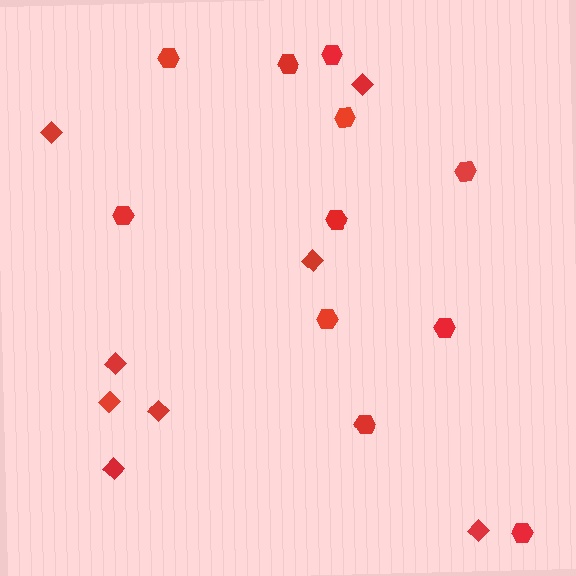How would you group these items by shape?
There are 2 groups: one group of diamonds (8) and one group of hexagons (11).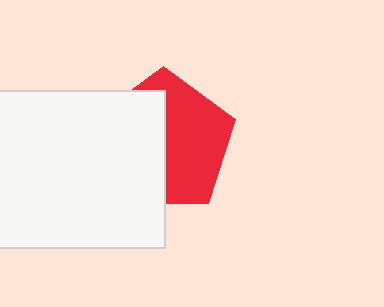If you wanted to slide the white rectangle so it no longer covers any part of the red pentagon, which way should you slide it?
Slide it left — that is the most direct way to separate the two shapes.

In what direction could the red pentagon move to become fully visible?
The red pentagon could move right. That would shift it out from behind the white rectangle entirely.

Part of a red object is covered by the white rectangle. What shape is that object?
It is a pentagon.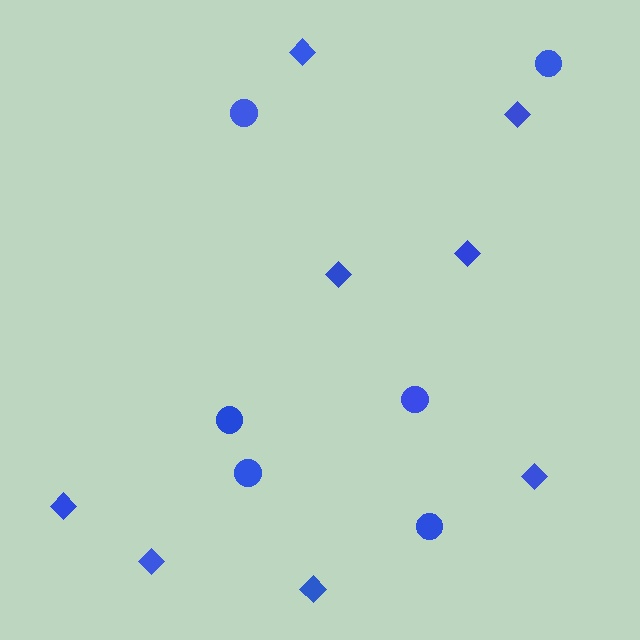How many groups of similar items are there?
There are 2 groups: one group of circles (6) and one group of diamonds (8).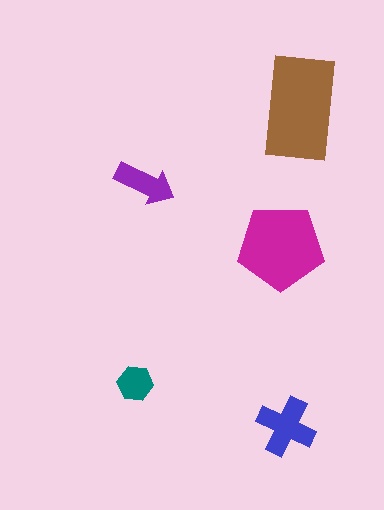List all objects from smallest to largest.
The teal hexagon, the purple arrow, the blue cross, the magenta pentagon, the brown rectangle.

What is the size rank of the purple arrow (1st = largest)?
4th.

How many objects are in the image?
There are 5 objects in the image.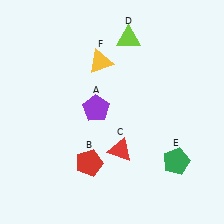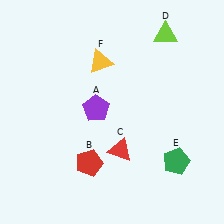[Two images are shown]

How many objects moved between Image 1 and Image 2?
1 object moved between the two images.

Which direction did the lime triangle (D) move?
The lime triangle (D) moved right.